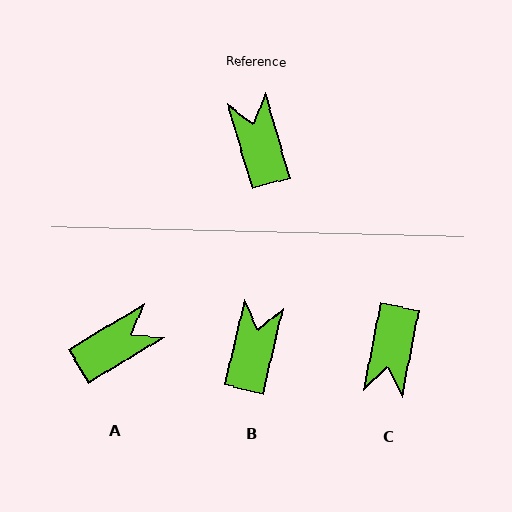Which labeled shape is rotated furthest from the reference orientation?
C, about 153 degrees away.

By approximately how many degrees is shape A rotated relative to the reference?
Approximately 75 degrees clockwise.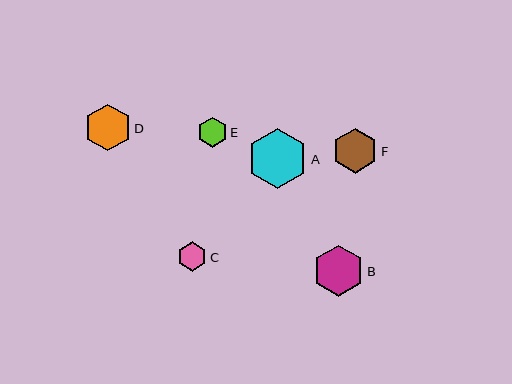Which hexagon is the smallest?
Hexagon C is the smallest with a size of approximately 30 pixels.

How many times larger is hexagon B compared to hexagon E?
Hexagon B is approximately 1.7 times the size of hexagon E.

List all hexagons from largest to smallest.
From largest to smallest: A, B, D, F, E, C.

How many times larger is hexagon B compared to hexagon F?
Hexagon B is approximately 1.1 times the size of hexagon F.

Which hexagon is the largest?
Hexagon A is the largest with a size of approximately 60 pixels.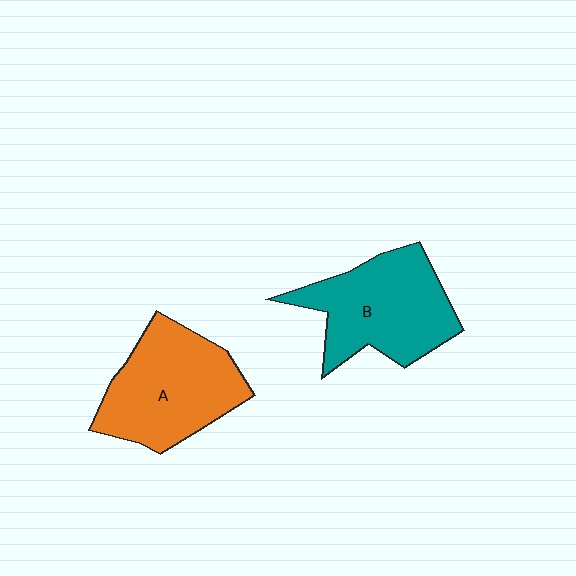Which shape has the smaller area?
Shape B (teal).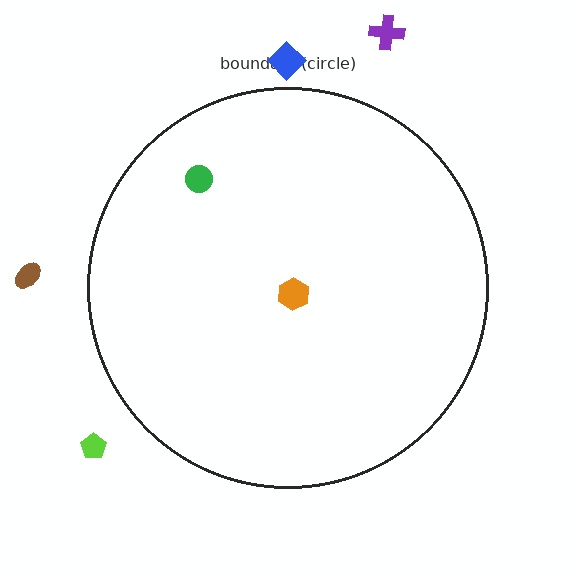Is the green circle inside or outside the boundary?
Inside.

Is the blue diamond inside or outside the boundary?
Outside.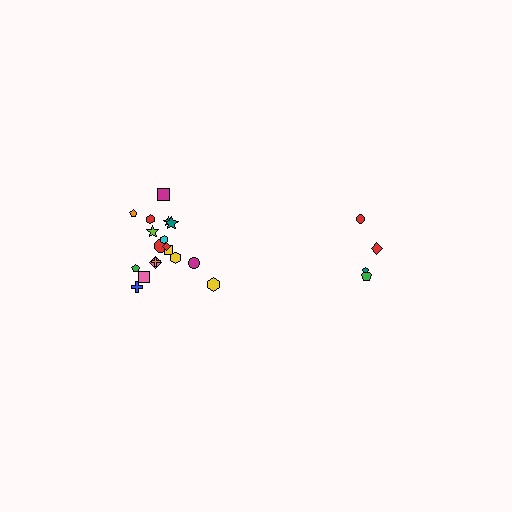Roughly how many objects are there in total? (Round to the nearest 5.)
Roughly 20 objects in total.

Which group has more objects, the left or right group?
The left group.